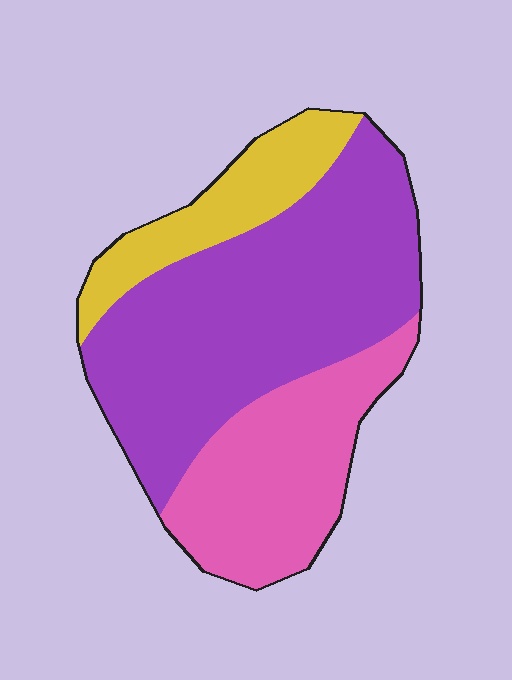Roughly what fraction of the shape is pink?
Pink takes up about one quarter (1/4) of the shape.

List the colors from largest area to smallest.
From largest to smallest: purple, pink, yellow.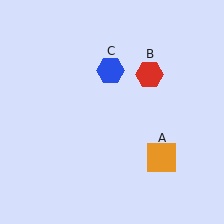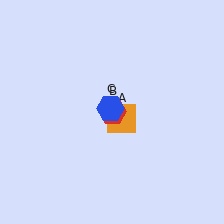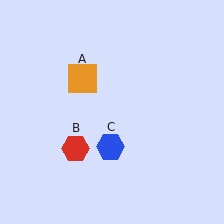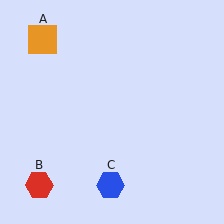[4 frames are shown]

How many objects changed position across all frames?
3 objects changed position: orange square (object A), red hexagon (object B), blue hexagon (object C).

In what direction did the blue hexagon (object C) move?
The blue hexagon (object C) moved down.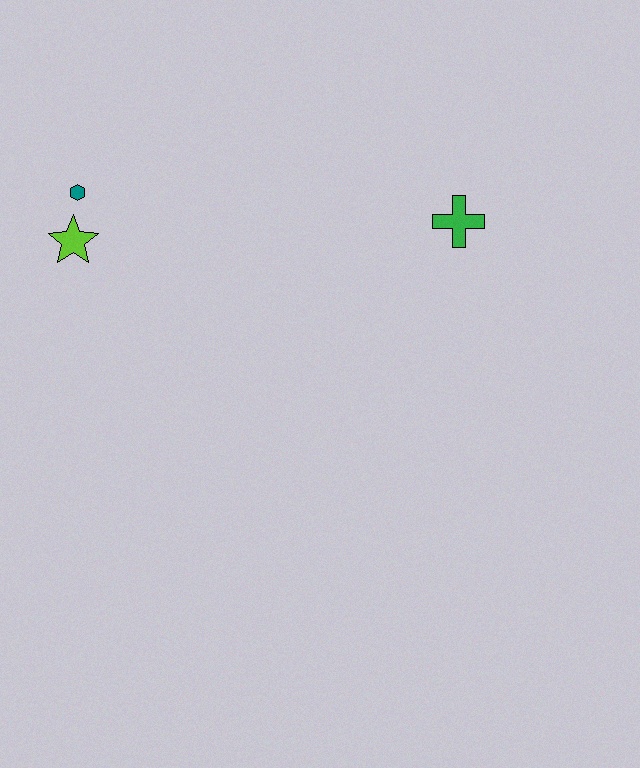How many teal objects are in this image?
There is 1 teal object.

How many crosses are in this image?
There is 1 cross.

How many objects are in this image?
There are 3 objects.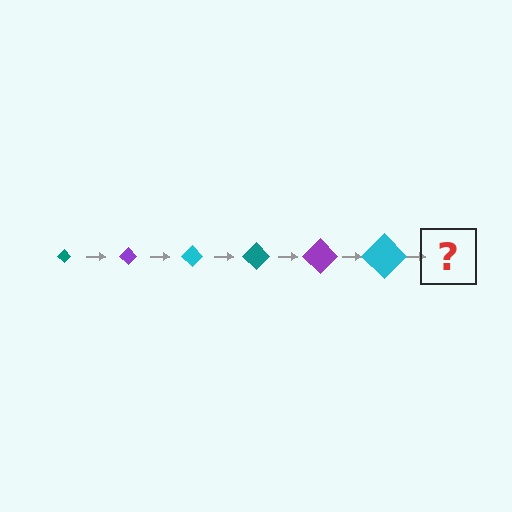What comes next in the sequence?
The next element should be a teal diamond, larger than the previous one.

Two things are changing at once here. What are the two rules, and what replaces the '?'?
The two rules are that the diamond grows larger each step and the color cycles through teal, purple, and cyan. The '?' should be a teal diamond, larger than the previous one.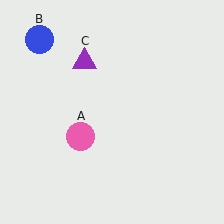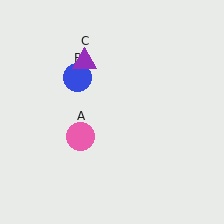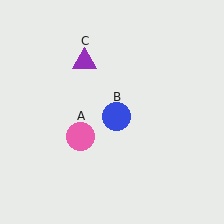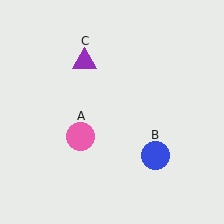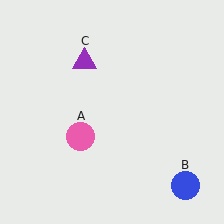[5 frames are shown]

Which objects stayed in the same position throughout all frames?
Pink circle (object A) and purple triangle (object C) remained stationary.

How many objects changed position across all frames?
1 object changed position: blue circle (object B).